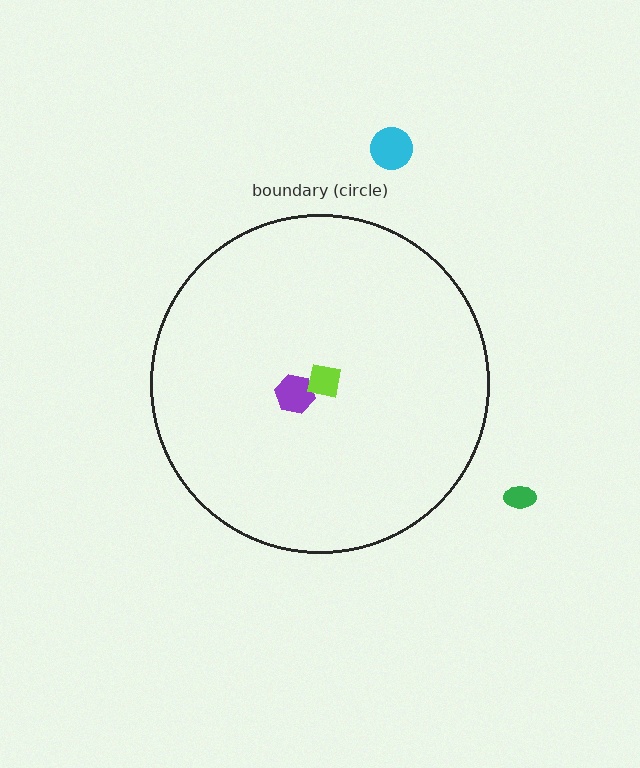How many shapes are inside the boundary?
2 inside, 2 outside.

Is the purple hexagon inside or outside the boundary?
Inside.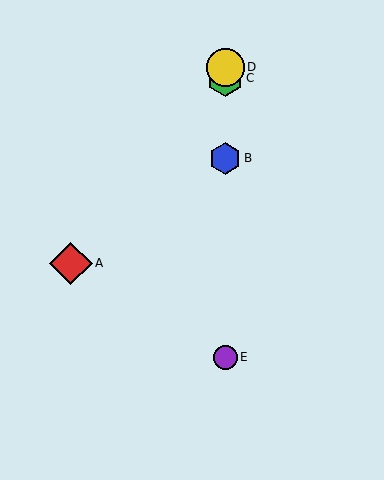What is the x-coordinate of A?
Object A is at x≈71.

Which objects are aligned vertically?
Objects B, C, D, E are aligned vertically.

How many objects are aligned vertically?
4 objects (B, C, D, E) are aligned vertically.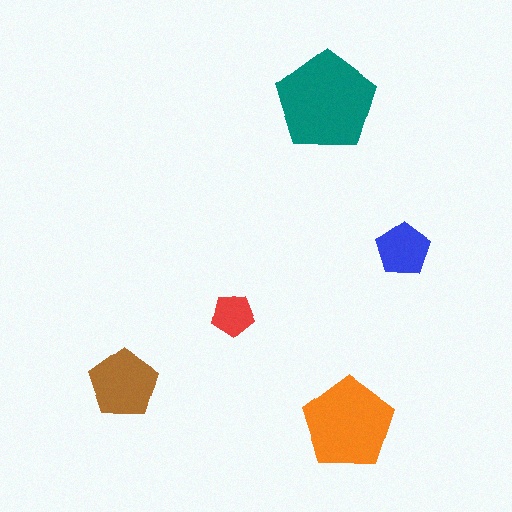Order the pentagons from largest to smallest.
the teal one, the orange one, the brown one, the blue one, the red one.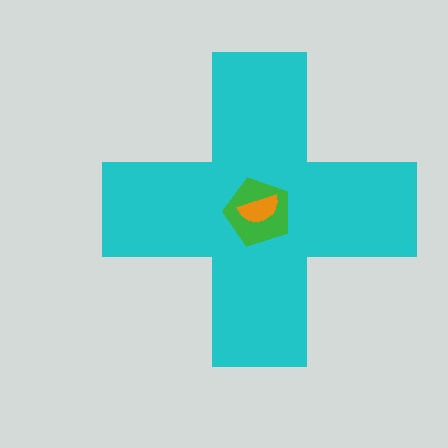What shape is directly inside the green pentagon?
The orange semicircle.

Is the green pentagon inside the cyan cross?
Yes.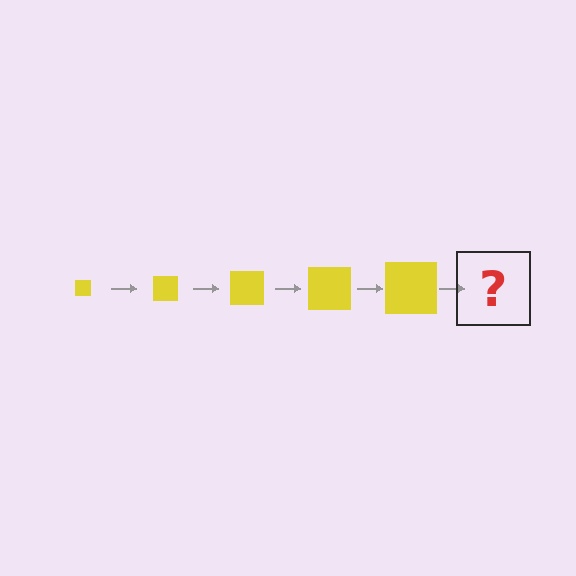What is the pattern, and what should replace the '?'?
The pattern is that the square gets progressively larger each step. The '?' should be a yellow square, larger than the previous one.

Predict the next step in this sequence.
The next step is a yellow square, larger than the previous one.